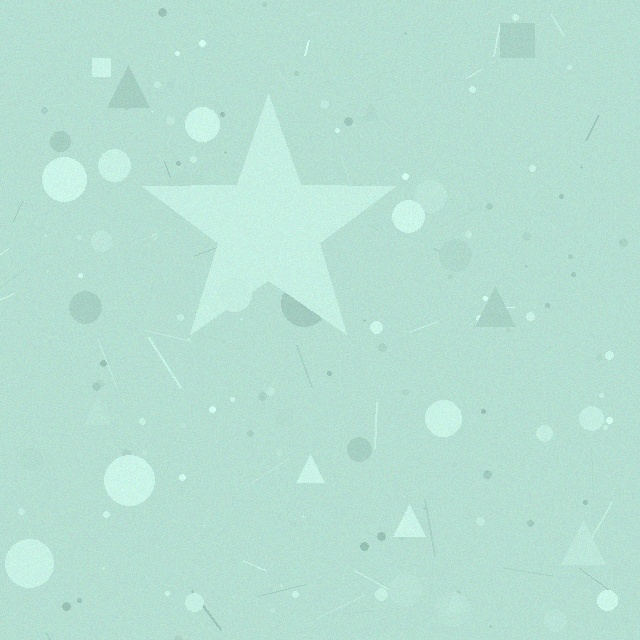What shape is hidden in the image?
A star is hidden in the image.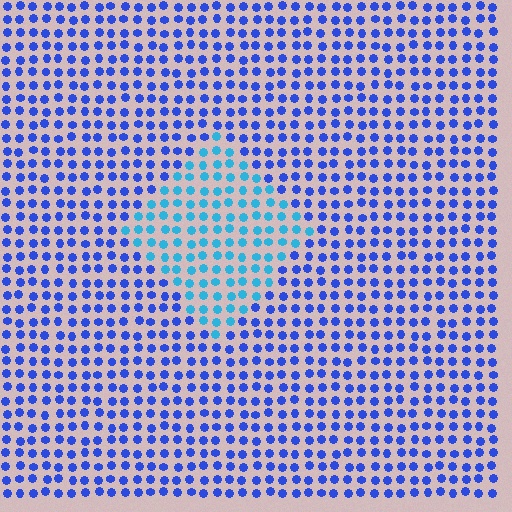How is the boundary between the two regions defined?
The boundary is defined purely by a slight shift in hue (about 36 degrees). Spacing, size, and orientation are identical on both sides.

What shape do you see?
I see a diamond.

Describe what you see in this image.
The image is filled with small blue elements in a uniform arrangement. A diamond-shaped region is visible where the elements are tinted to a slightly different hue, forming a subtle color boundary.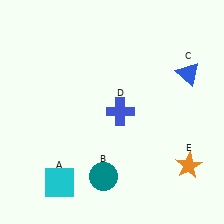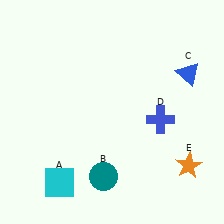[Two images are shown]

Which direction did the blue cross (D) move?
The blue cross (D) moved right.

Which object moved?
The blue cross (D) moved right.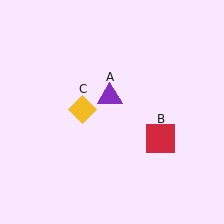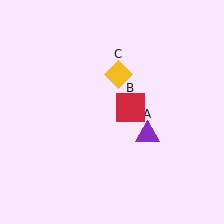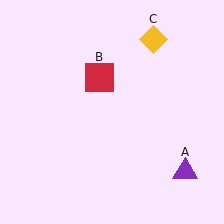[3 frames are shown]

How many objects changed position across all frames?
3 objects changed position: purple triangle (object A), red square (object B), yellow diamond (object C).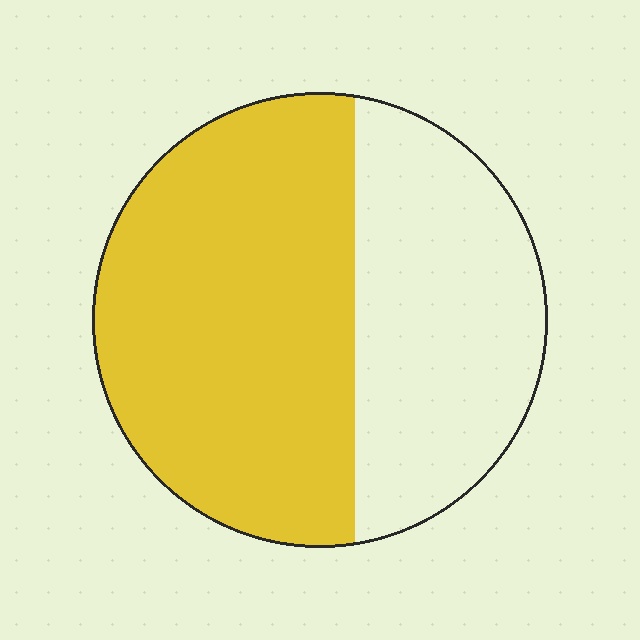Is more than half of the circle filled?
Yes.